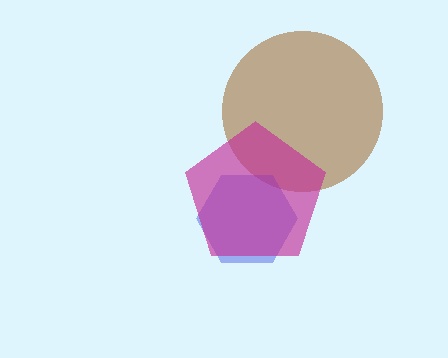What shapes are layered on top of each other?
The layered shapes are: a brown circle, a blue hexagon, a magenta pentagon.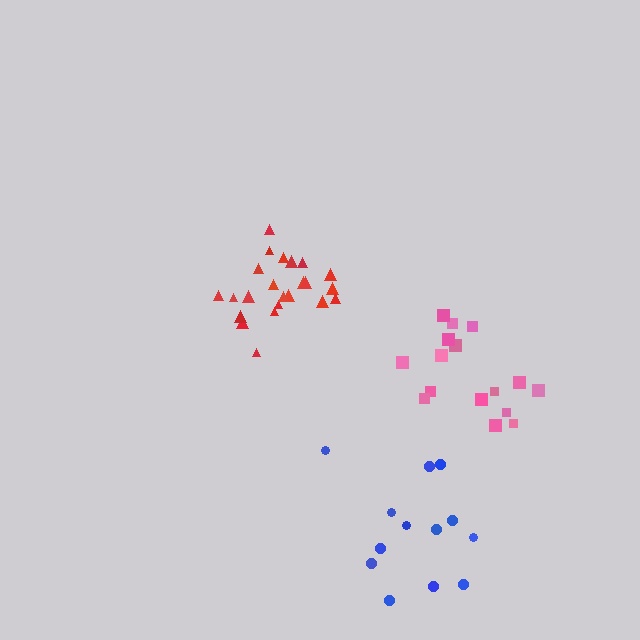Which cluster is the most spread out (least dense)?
Blue.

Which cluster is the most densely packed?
Red.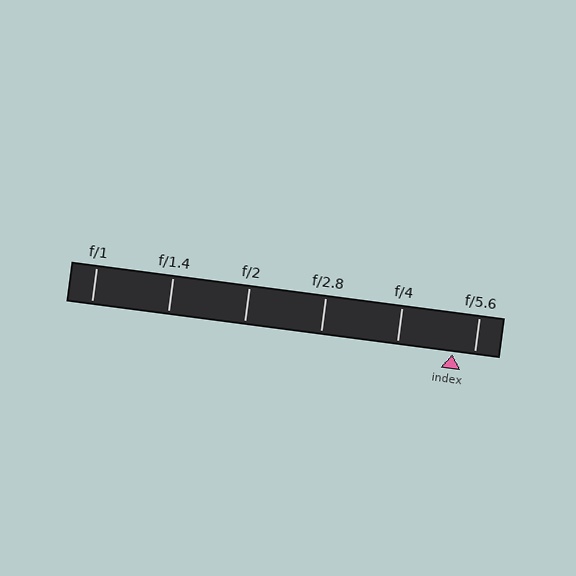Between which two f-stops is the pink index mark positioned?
The index mark is between f/4 and f/5.6.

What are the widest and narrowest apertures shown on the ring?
The widest aperture shown is f/1 and the narrowest is f/5.6.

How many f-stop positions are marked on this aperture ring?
There are 6 f-stop positions marked.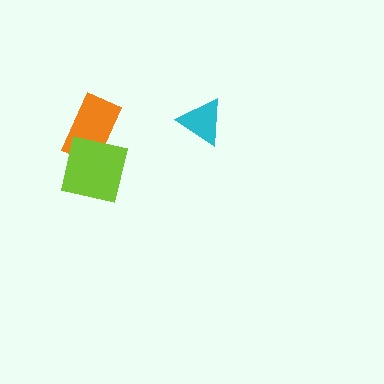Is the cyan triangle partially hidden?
No, no other shape covers it.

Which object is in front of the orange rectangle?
The lime square is in front of the orange rectangle.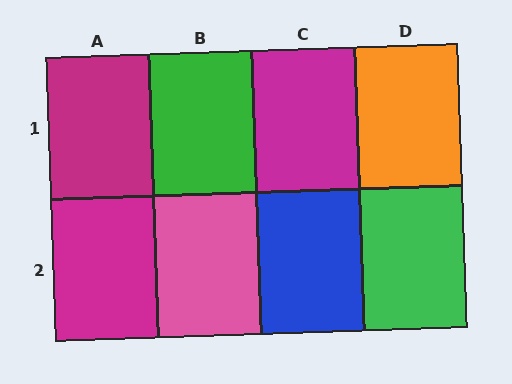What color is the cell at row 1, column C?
Magenta.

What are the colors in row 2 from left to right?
Magenta, pink, blue, green.